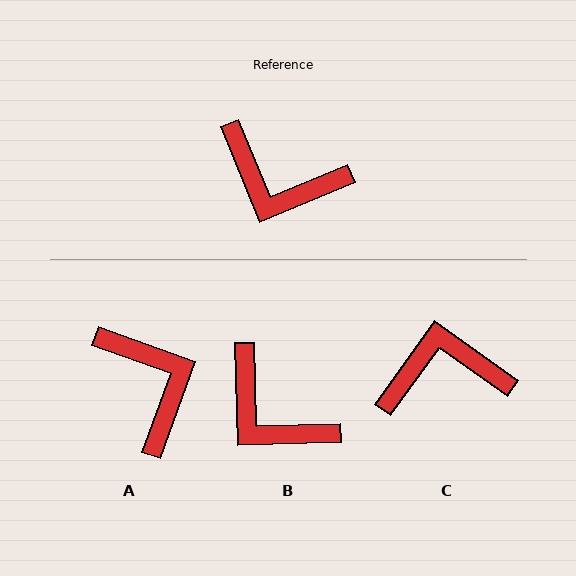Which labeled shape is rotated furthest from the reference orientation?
C, about 148 degrees away.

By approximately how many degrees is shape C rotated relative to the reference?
Approximately 148 degrees clockwise.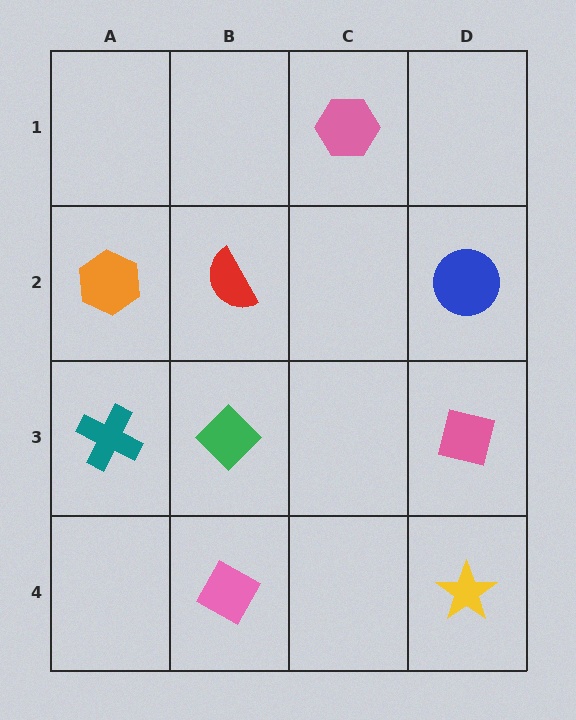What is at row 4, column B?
A pink diamond.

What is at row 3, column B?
A green diamond.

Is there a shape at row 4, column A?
No, that cell is empty.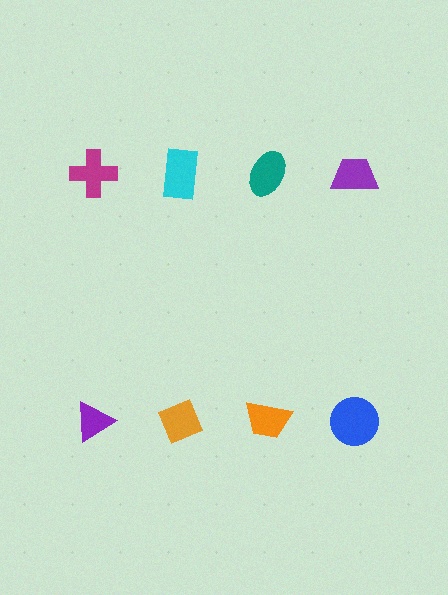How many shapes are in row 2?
4 shapes.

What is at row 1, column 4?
A purple trapezoid.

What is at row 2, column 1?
A purple triangle.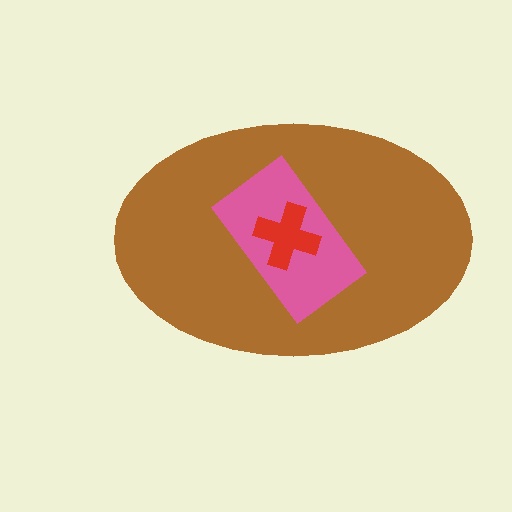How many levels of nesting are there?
3.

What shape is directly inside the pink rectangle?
The red cross.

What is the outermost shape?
The brown ellipse.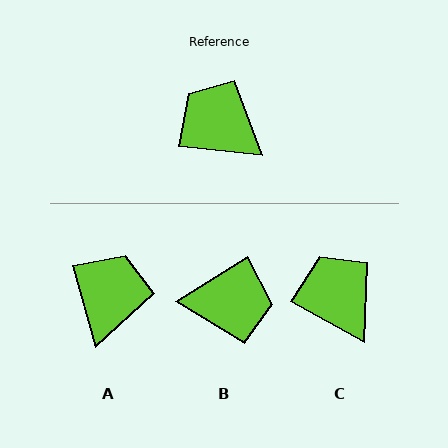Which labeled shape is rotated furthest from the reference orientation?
B, about 141 degrees away.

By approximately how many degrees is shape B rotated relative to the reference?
Approximately 141 degrees clockwise.